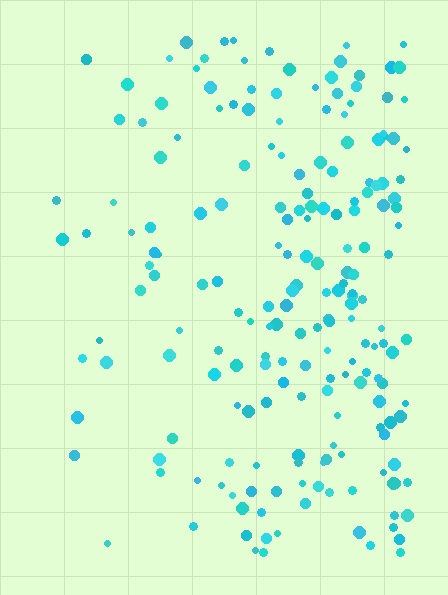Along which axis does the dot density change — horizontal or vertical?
Horizontal.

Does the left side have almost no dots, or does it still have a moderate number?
Still a moderate number, just noticeably fewer than the right.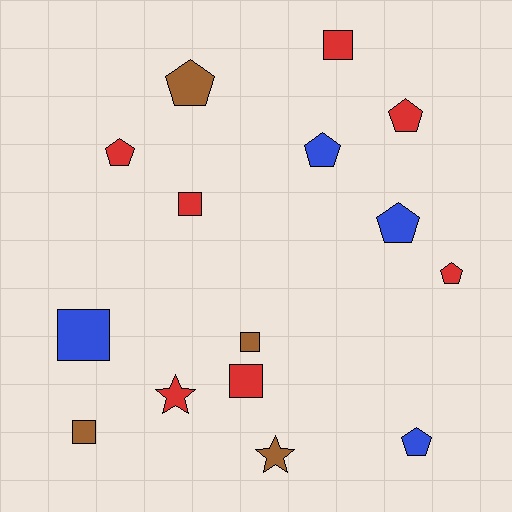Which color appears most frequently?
Red, with 7 objects.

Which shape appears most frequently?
Pentagon, with 7 objects.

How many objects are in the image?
There are 15 objects.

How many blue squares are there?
There is 1 blue square.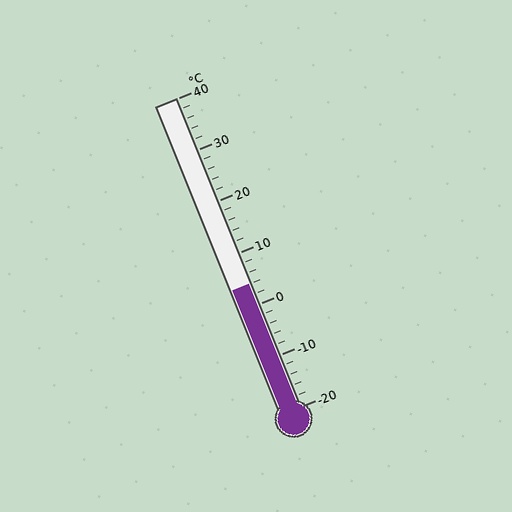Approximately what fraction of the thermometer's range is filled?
The thermometer is filled to approximately 40% of its range.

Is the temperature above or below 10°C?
The temperature is below 10°C.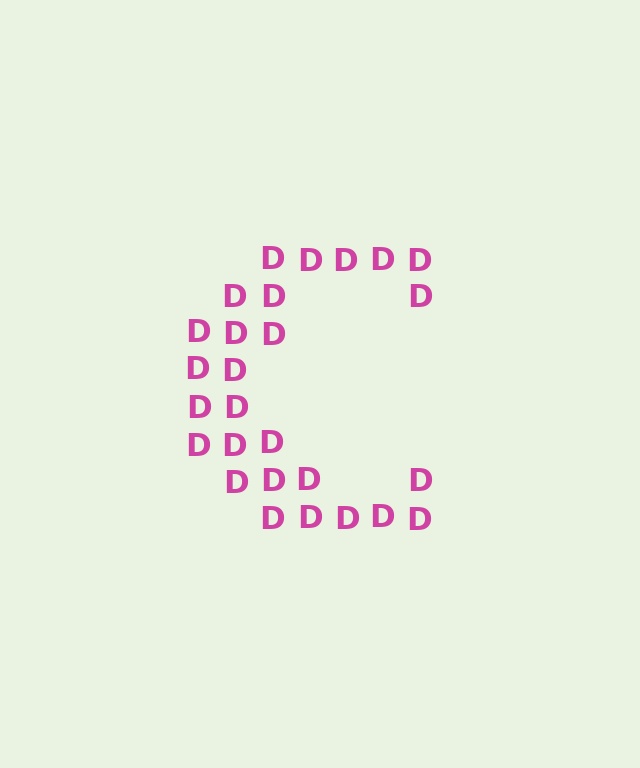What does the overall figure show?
The overall figure shows the letter C.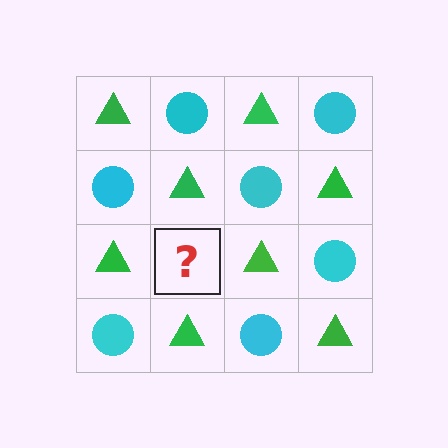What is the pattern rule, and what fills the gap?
The rule is that it alternates green triangle and cyan circle in a checkerboard pattern. The gap should be filled with a cyan circle.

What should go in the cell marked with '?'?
The missing cell should contain a cyan circle.